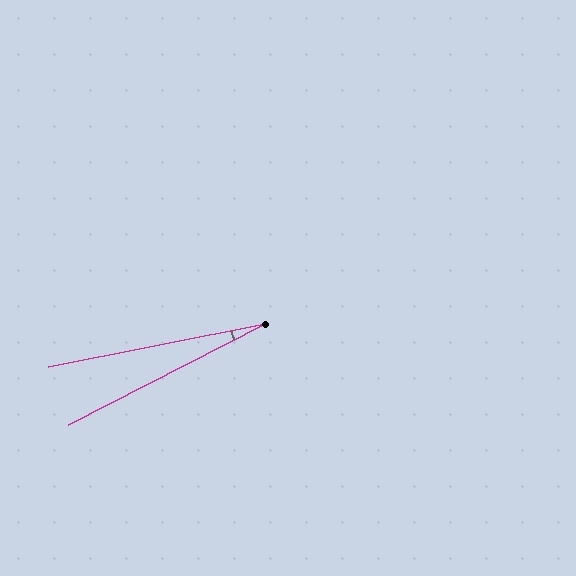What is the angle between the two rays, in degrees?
Approximately 16 degrees.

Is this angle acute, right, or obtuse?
It is acute.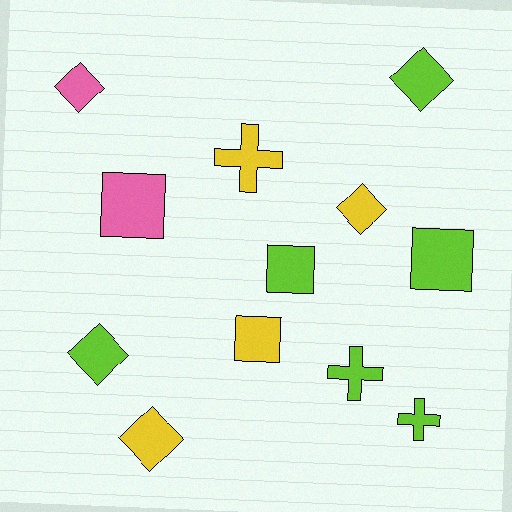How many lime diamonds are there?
There are 2 lime diamonds.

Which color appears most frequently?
Lime, with 6 objects.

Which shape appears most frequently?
Diamond, with 5 objects.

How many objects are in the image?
There are 12 objects.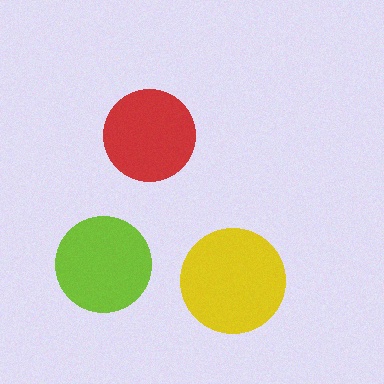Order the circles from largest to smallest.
the yellow one, the lime one, the red one.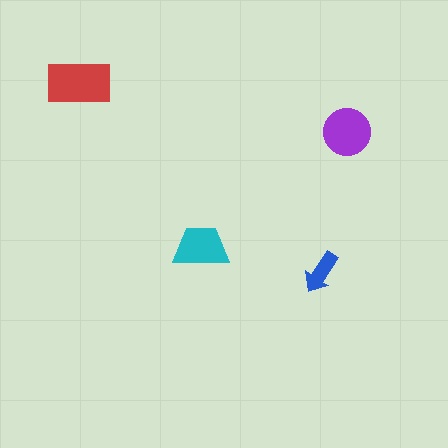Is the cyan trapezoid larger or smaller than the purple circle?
Smaller.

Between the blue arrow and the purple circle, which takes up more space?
The purple circle.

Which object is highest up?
The red rectangle is topmost.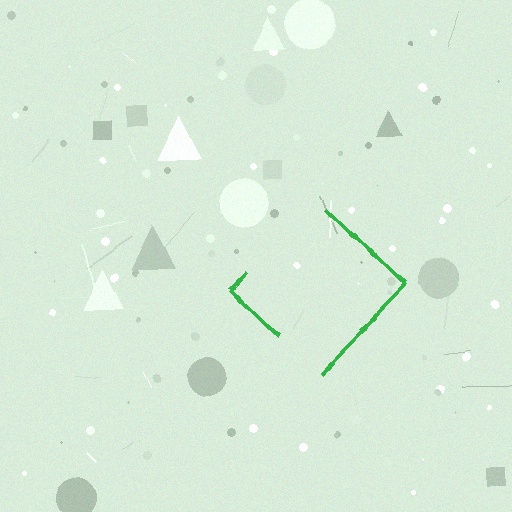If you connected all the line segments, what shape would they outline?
They would outline a diamond.